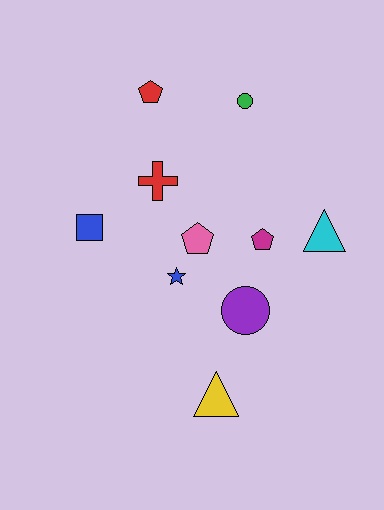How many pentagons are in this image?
There are 3 pentagons.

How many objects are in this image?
There are 10 objects.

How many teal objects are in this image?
There are no teal objects.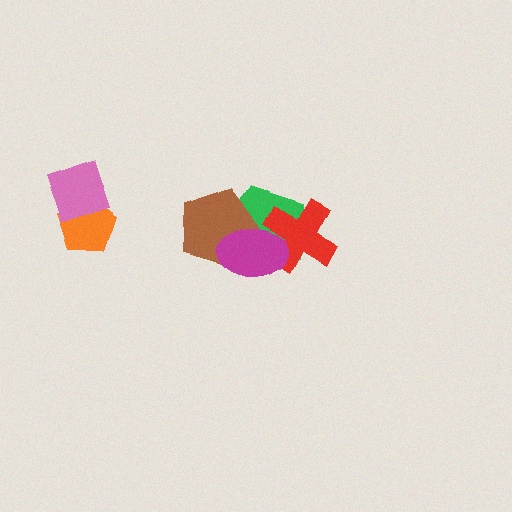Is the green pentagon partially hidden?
Yes, it is partially covered by another shape.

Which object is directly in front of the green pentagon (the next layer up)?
The brown pentagon is directly in front of the green pentagon.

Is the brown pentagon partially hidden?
Yes, it is partially covered by another shape.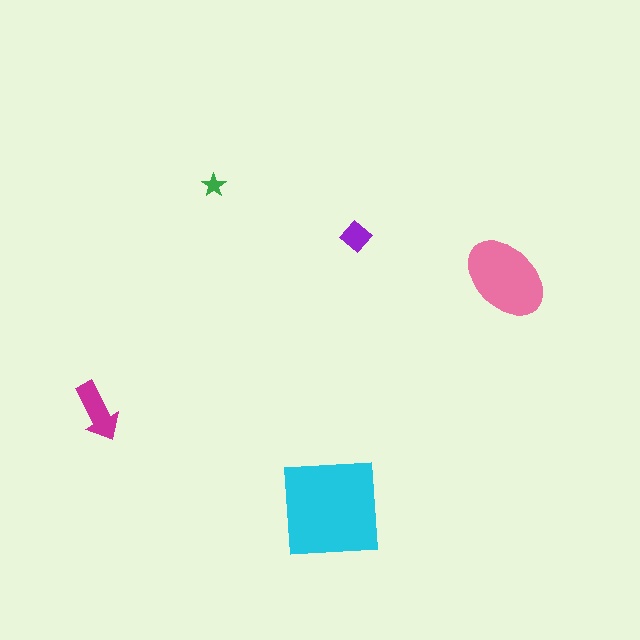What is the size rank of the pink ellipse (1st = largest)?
2nd.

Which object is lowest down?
The cyan square is bottommost.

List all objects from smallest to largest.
The green star, the purple diamond, the magenta arrow, the pink ellipse, the cyan square.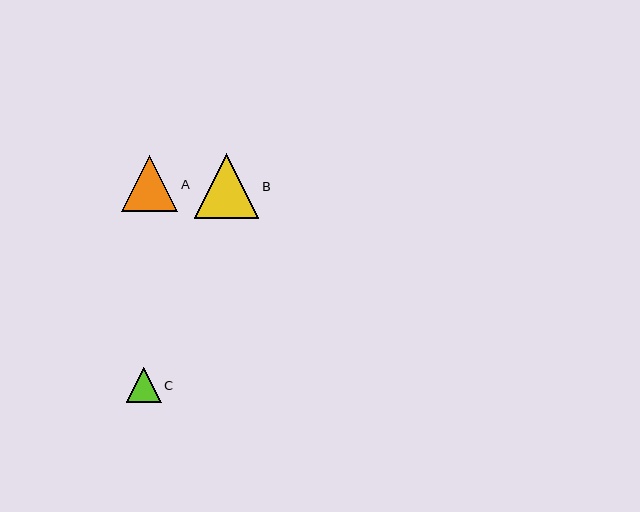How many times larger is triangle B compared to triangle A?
Triangle B is approximately 1.1 times the size of triangle A.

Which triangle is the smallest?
Triangle C is the smallest with a size of approximately 35 pixels.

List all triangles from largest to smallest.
From largest to smallest: B, A, C.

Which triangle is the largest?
Triangle B is the largest with a size of approximately 65 pixels.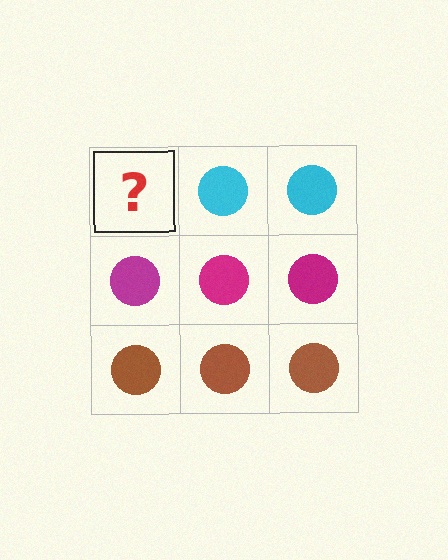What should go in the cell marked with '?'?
The missing cell should contain a cyan circle.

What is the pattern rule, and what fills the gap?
The rule is that each row has a consistent color. The gap should be filled with a cyan circle.